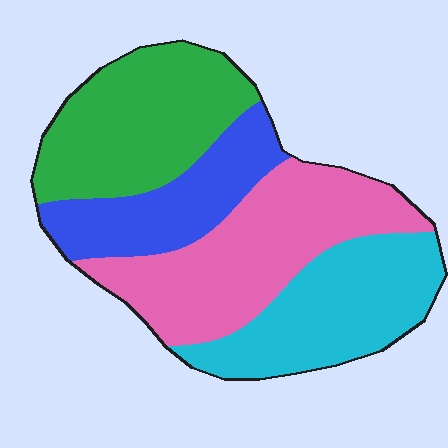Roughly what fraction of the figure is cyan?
Cyan takes up about one quarter (1/4) of the figure.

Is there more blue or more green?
Green.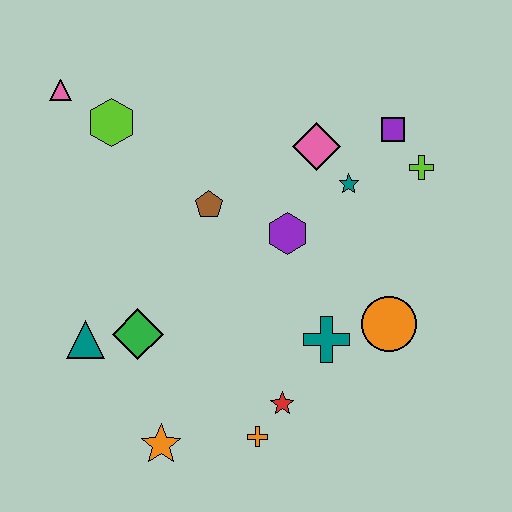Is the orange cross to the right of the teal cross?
No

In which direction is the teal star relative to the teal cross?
The teal star is above the teal cross.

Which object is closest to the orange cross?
The red star is closest to the orange cross.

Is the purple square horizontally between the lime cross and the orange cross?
Yes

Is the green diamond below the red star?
No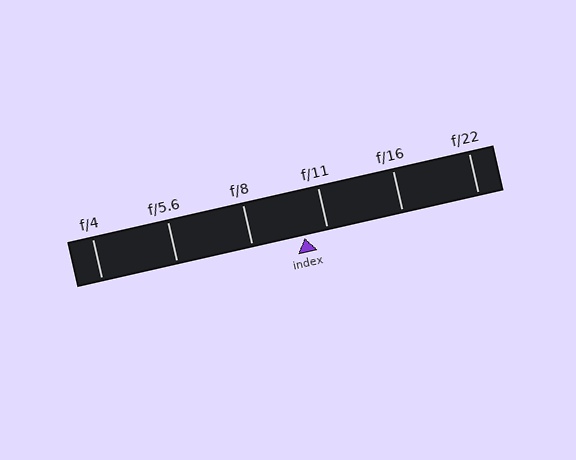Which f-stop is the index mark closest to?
The index mark is closest to f/11.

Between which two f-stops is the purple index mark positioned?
The index mark is between f/8 and f/11.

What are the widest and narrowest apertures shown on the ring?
The widest aperture shown is f/4 and the narrowest is f/22.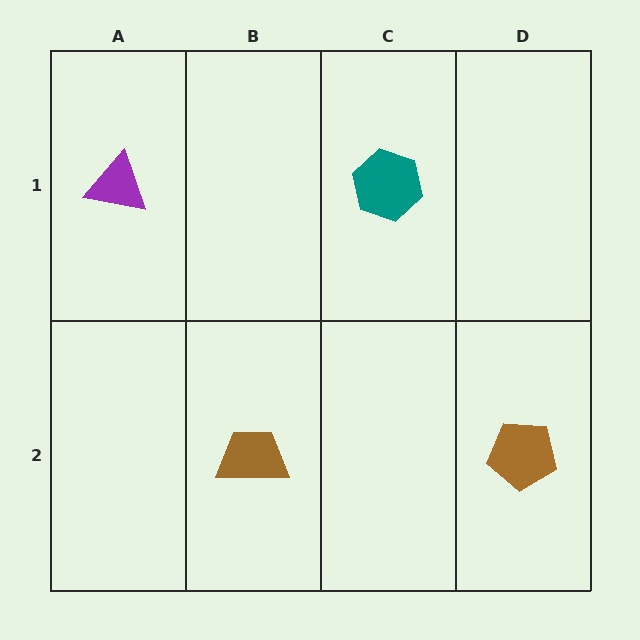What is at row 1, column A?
A purple triangle.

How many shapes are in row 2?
2 shapes.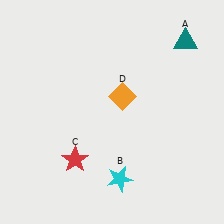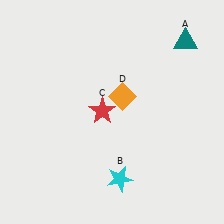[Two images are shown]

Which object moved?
The red star (C) moved up.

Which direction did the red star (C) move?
The red star (C) moved up.